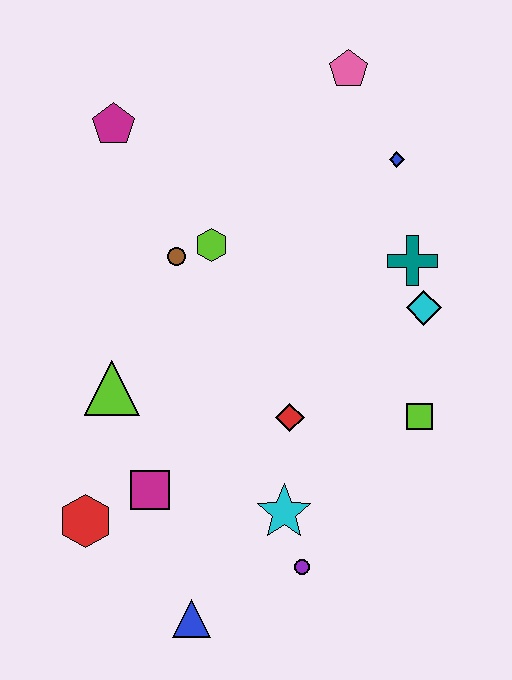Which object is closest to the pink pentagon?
The blue diamond is closest to the pink pentagon.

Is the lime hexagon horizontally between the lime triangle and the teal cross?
Yes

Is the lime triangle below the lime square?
No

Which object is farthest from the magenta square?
The pink pentagon is farthest from the magenta square.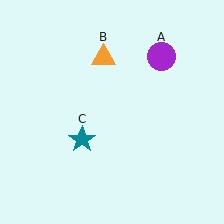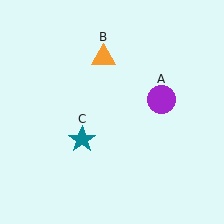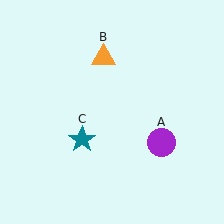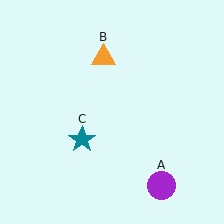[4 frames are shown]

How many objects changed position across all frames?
1 object changed position: purple circle (object A).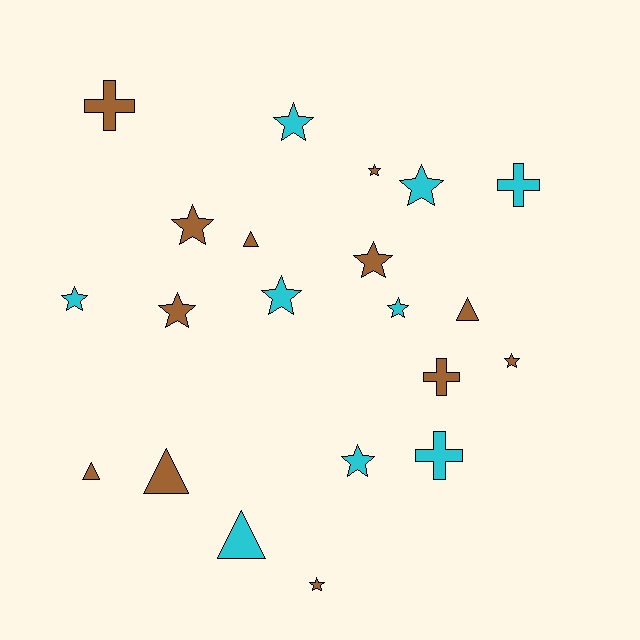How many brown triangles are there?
There are 4 brown triangles.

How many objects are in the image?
There are 21 objects.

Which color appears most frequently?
Brown, with 12 objects.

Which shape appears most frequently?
Star, with 12 objects.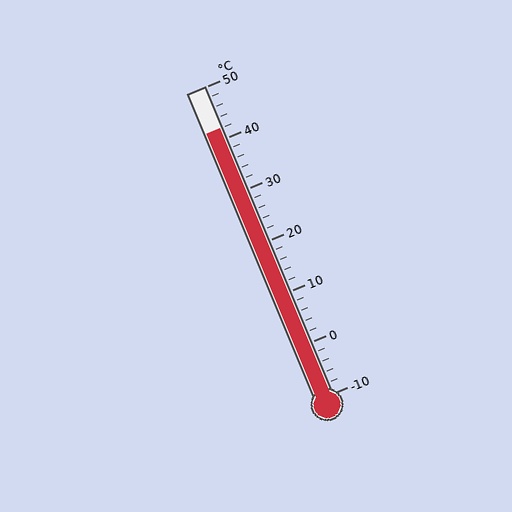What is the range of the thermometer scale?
The thermometer scale ranges from -10°C to 50°C.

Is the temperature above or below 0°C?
The temperature is above 0°C.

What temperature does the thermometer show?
The thermometer shows approximately 42°C.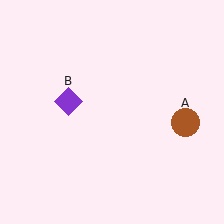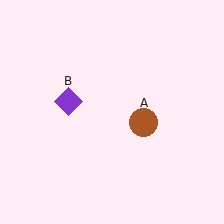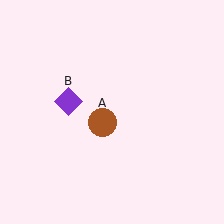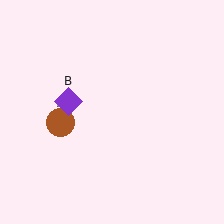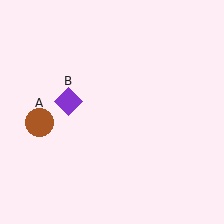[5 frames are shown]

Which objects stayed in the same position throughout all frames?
Purple diamond (object B) remained stationary.